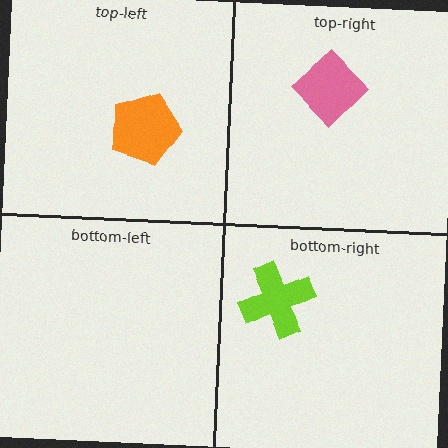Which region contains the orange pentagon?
The top-left region.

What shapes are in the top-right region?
The pink diamond.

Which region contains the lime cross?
The bottom-right region.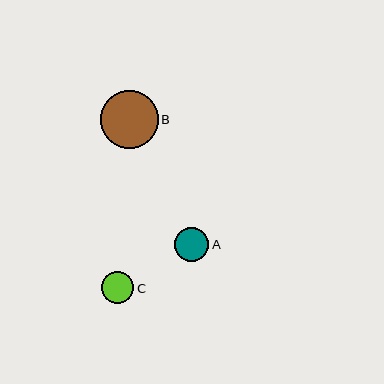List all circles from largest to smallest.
From largest to smallest: B, A, C.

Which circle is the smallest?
Circle C is the smallest with a size of approximately 33 pixels.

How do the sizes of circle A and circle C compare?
Circle A and circle C are approximately the same size.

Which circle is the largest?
Circle B is the largest with a size of approximately 58 pixels.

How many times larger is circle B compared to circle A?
Circle B is approximately 1.7 times the size of circle A.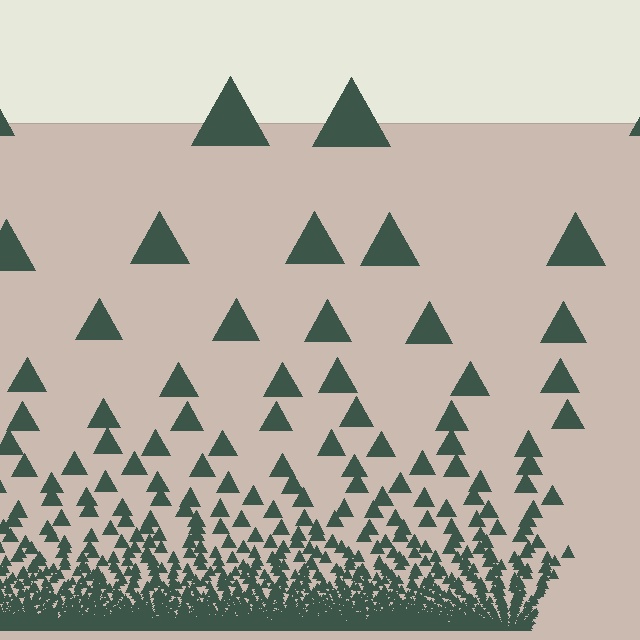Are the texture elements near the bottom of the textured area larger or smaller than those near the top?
Smaller. The gradient is inverted — elements near the bottom are smaller and denser.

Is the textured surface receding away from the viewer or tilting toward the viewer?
The surface appears to tilt toward the viewer. Texture elements get larger and sparser toward the top.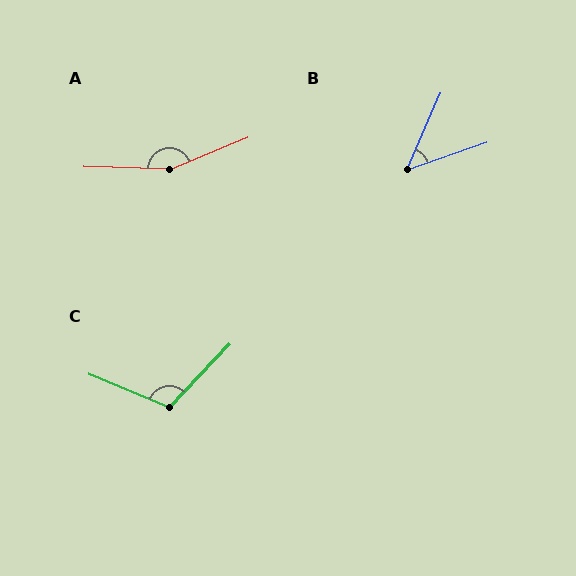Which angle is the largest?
A, at approximately 156 degrees.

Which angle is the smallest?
B, at approximately 47 degrees.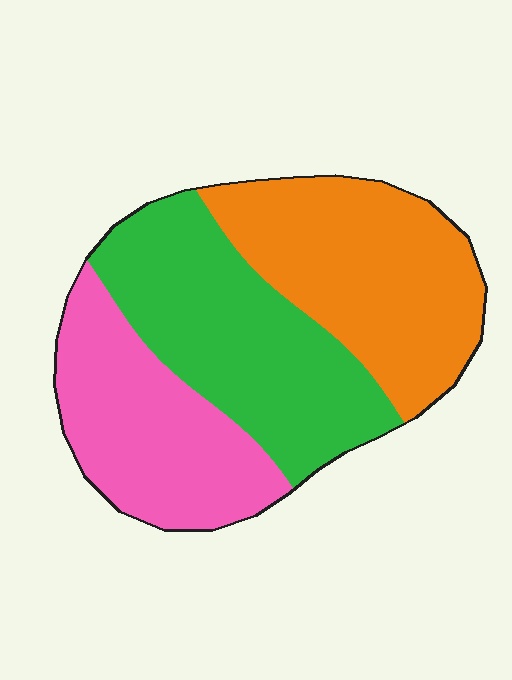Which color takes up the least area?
Pink, at roughly 30%.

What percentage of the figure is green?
Green takes up between a quarter and a half of the figure.